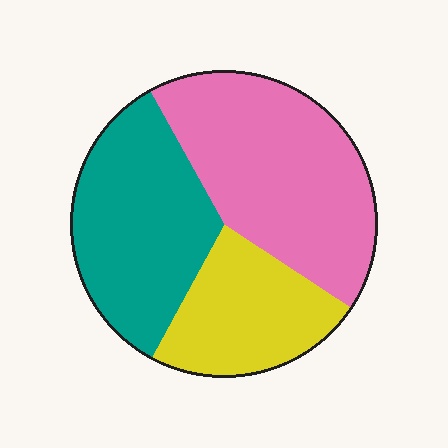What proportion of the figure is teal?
Teal covers 34% of the figure.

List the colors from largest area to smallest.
From largest to smallest: pink, teal, yellow.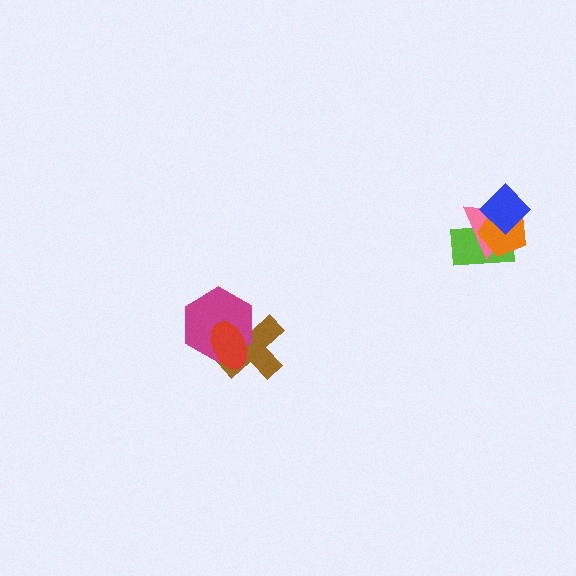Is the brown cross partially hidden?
Yes, it is partially covered by another shape.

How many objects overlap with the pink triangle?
3 objects overlap with the pink triangle.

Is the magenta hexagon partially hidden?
Yes, it is partially covered by another shape.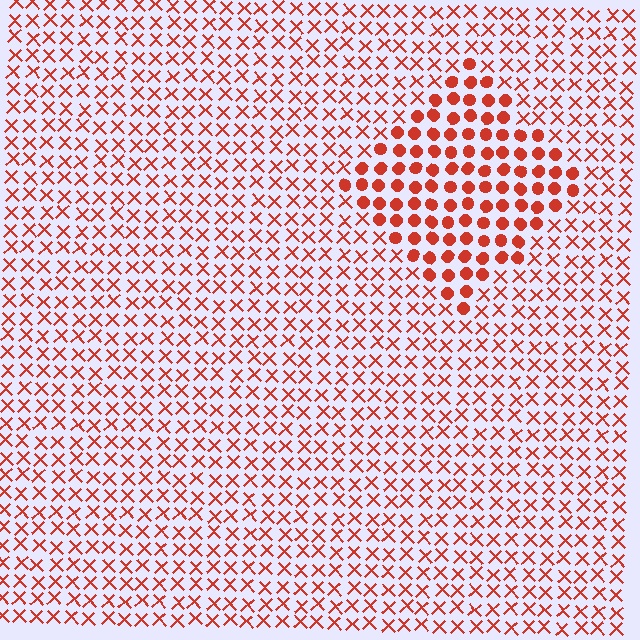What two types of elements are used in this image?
The image uses circles inside the diamond region and X marks outside it.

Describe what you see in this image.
The image is filled with small red elements arranged in a uniform grid. A diamond-shaped region contains circles, while the surrounding area contains X marks. The boundary is defined purely by the change in element shape.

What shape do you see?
I see a diamond.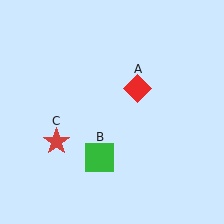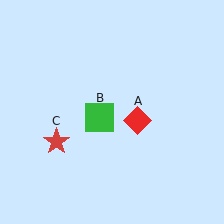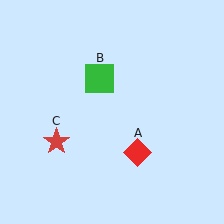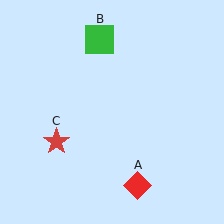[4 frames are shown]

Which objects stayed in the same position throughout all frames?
Red star (object C) remained stationary.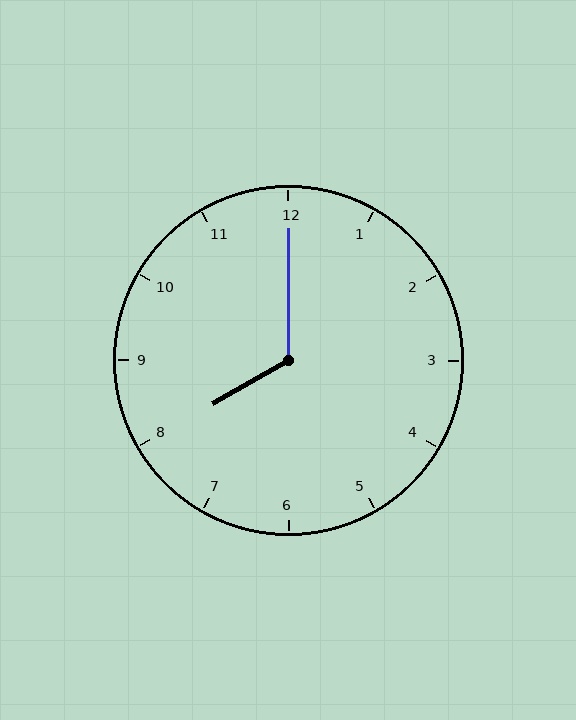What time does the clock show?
8:00.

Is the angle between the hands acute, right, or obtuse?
It is obtuse.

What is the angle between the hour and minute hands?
Approximately 120 degrees.